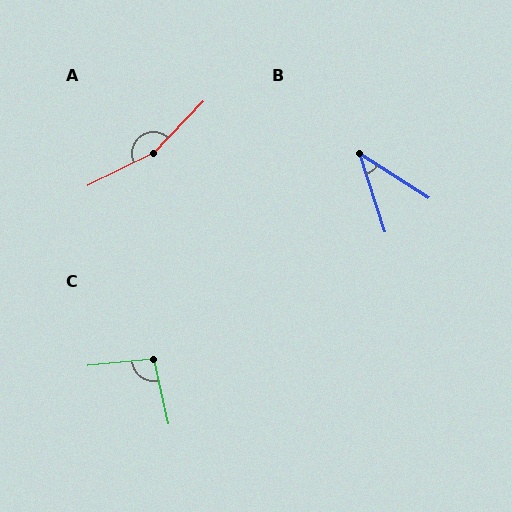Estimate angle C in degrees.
Approximately 97 degrees.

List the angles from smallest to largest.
B (39°), C (97°), A (160°).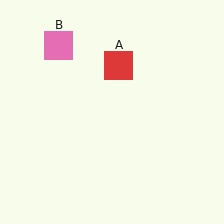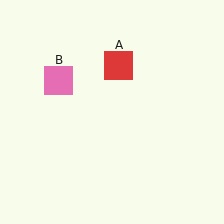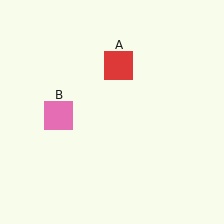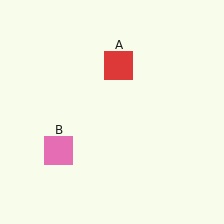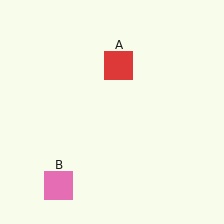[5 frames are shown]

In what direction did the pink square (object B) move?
The pink square (object B) moved down.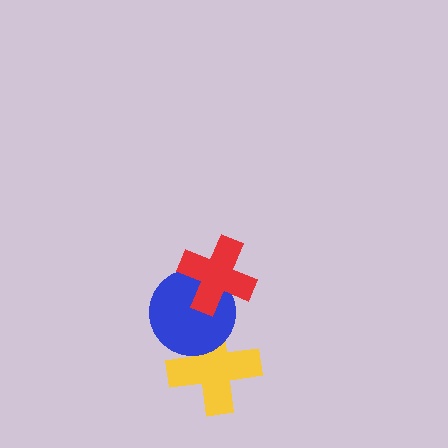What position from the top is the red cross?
The red cross is 1st from the top.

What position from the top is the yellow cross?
The yellow cross is 3rd from the top.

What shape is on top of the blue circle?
The red cross is on top of the blue circle.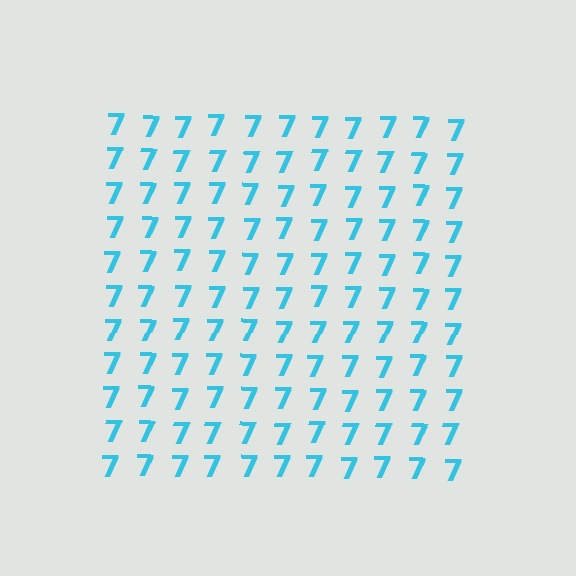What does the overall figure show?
The overall figure shows a square.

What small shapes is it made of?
It is made of small digit 7's.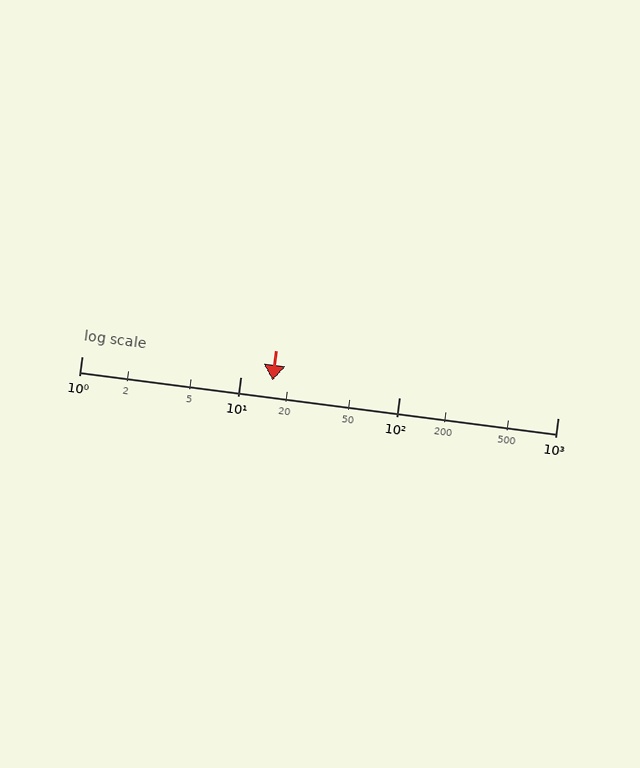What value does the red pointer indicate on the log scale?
The pointer indicates approximately 16.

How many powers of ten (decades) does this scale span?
The scale spans 3 decades, from 1 to 1000.